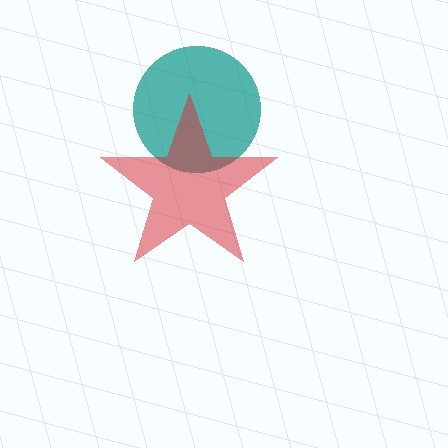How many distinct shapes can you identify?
There are 2 distinct shapes: a teal circle, a red star.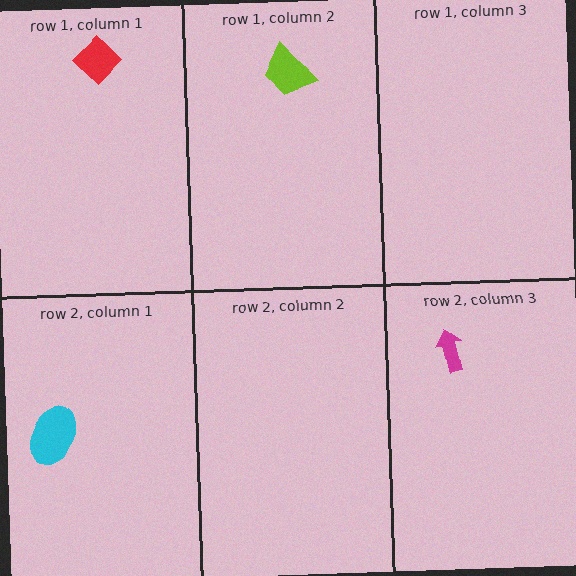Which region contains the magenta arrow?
The row 2, column 3 region.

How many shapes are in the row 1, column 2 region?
1.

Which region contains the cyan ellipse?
The row 2, column 1 region.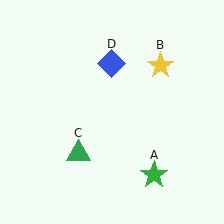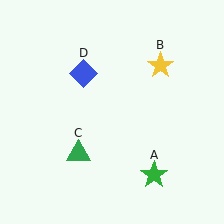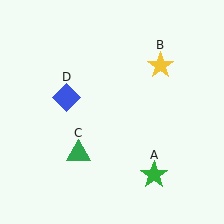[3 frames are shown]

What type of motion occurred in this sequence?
The blue diamond (object D) rotated counterclockwise around the center of the scene.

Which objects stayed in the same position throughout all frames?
Green star (object A) and yellow star (object B) and green triangle (object C) remained stationary.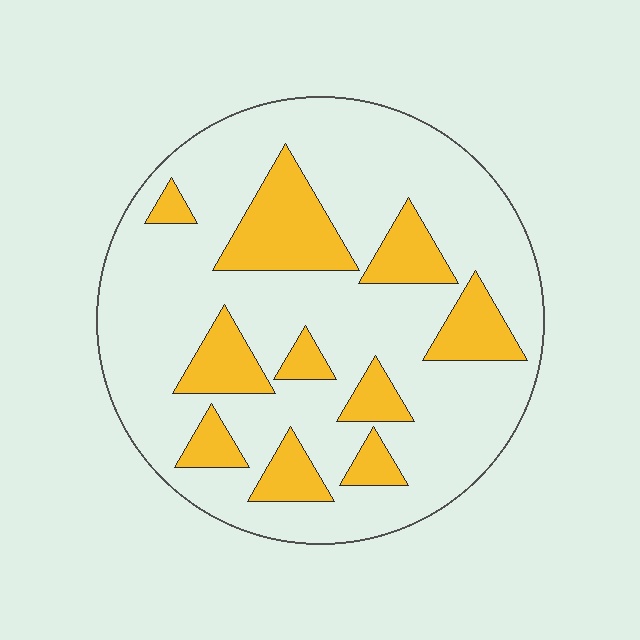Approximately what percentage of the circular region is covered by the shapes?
Approximately 25%.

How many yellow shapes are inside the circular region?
10.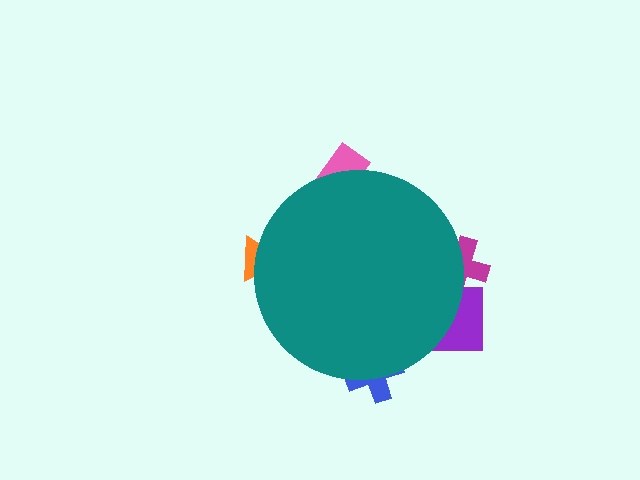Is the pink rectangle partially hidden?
Yes, the pink rectangle is partially hidden behind the teal circle.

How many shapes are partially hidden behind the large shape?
5 shapes are partially hidden.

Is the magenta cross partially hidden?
Yes, the magenta cross is partially hidden behind the teal circle.